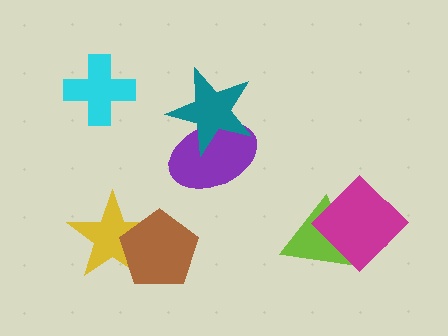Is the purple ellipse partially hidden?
Yes, it is partially covered by another shape.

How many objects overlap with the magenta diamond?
1 object overlaps with the magenta diamond.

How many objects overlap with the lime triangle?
1 object overlaps with the lime triangle.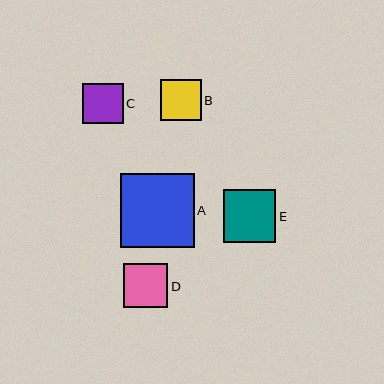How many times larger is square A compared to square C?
Square A is approximately 1.8 times the size of square C.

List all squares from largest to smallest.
From largest to smallest: A, E, D, B, C.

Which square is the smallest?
Square C is the smallest with a size of approximately 40 pixels.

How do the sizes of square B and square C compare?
Square B and square C are approximately the same size.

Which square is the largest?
Square A is the largest with a size of approximately 74 pixels.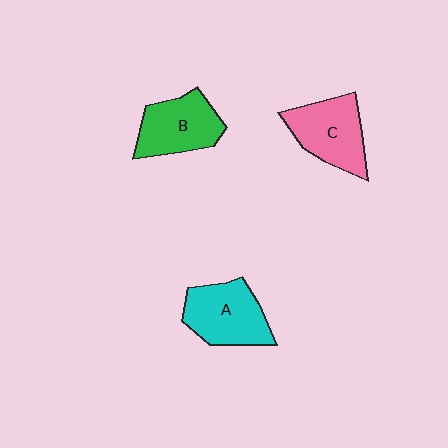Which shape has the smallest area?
Shape B (green).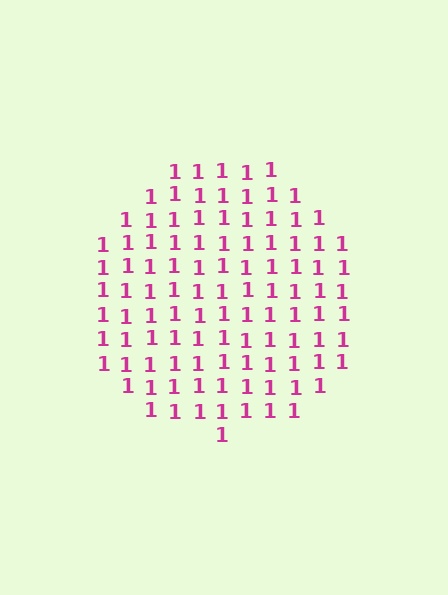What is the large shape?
The large shape is a circle.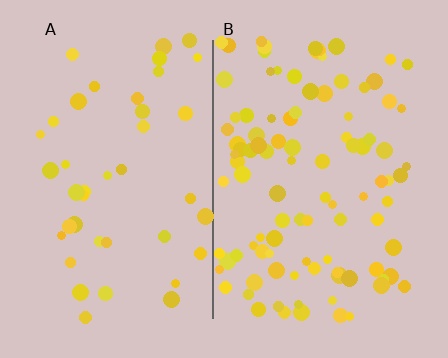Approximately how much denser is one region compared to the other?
Approximately 2.4× — region B over region A.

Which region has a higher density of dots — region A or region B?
B (the right).